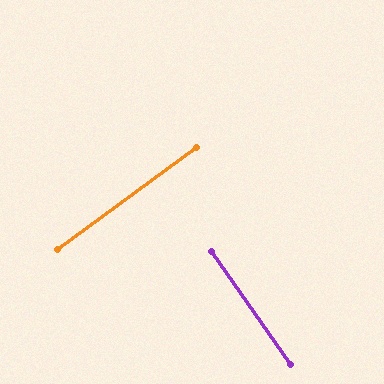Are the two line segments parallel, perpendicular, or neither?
Perpendicular — they meet at approximately 89°.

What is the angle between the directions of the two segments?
Approximately 89 degrees.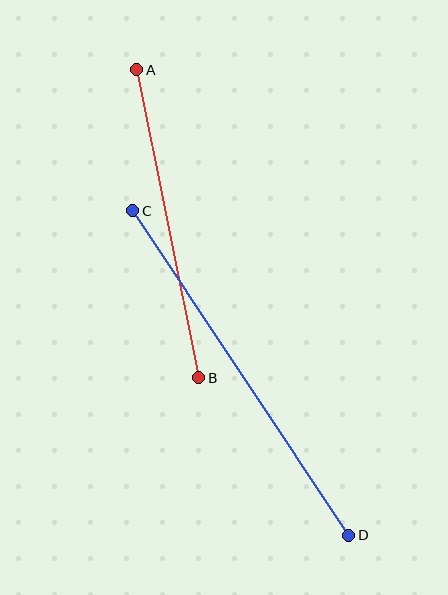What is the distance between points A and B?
The distance is approximately 314 pixels.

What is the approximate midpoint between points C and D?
The midpoint is at approximately (241, 373) pixels.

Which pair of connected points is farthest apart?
Points C and D are farthest apart.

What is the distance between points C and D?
The distance is approximately 389 pixels.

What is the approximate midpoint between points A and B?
The midpoint is at approximately (168, 224) pixels.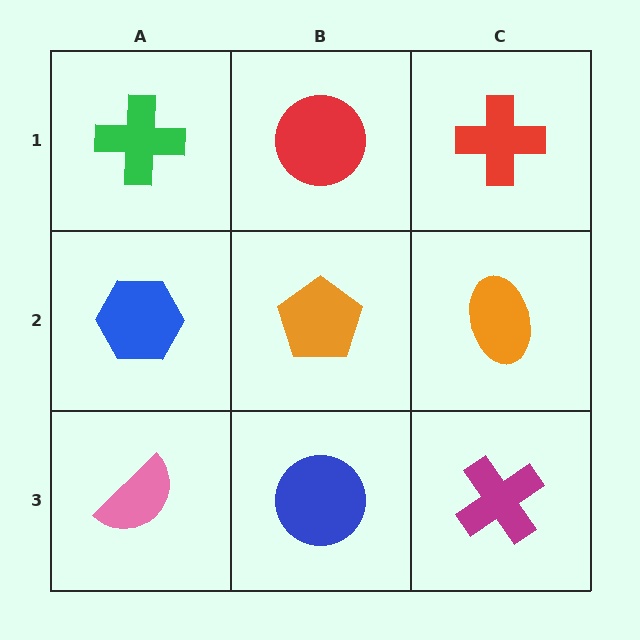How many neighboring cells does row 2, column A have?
3.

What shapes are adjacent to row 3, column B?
An orange pentagon (row 2, column B), a pink semicircle (row 3, column A), a magenta cross (row 3, column C).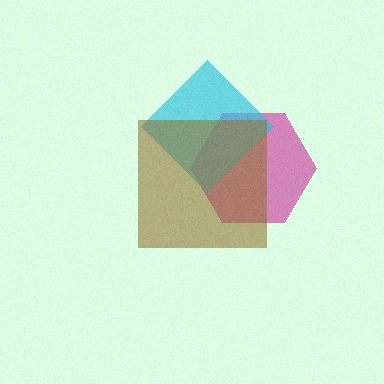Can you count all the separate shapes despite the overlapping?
Yes, there are 3 separate shapes.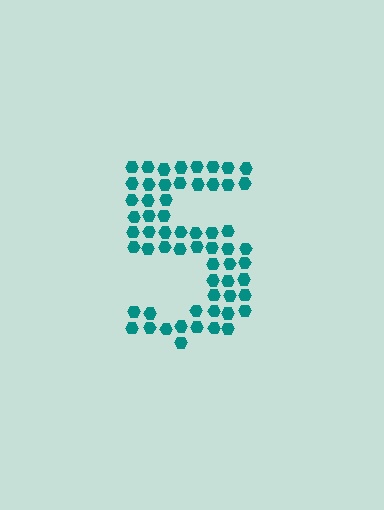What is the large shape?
The large shape is the digit 5.